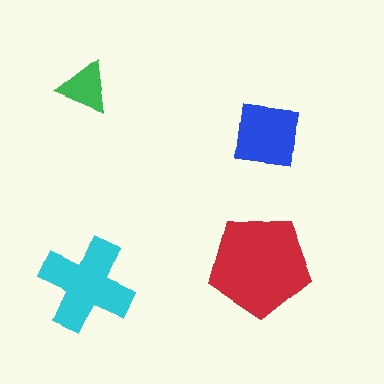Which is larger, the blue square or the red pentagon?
The red pentagon.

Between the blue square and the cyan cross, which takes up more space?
The cyan cross.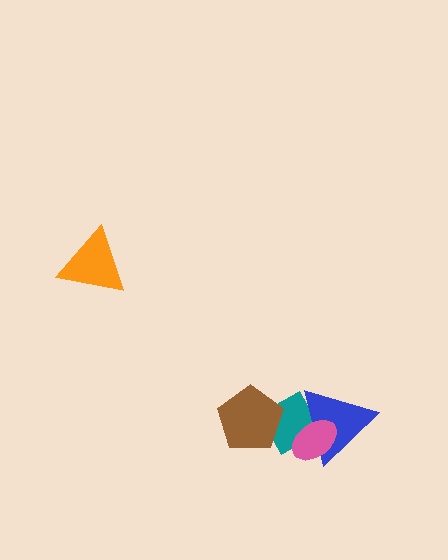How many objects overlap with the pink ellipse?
2 objects overlap with the pink ellipse.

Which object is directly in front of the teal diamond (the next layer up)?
The brown pentagon is directly in front of the teal diamond.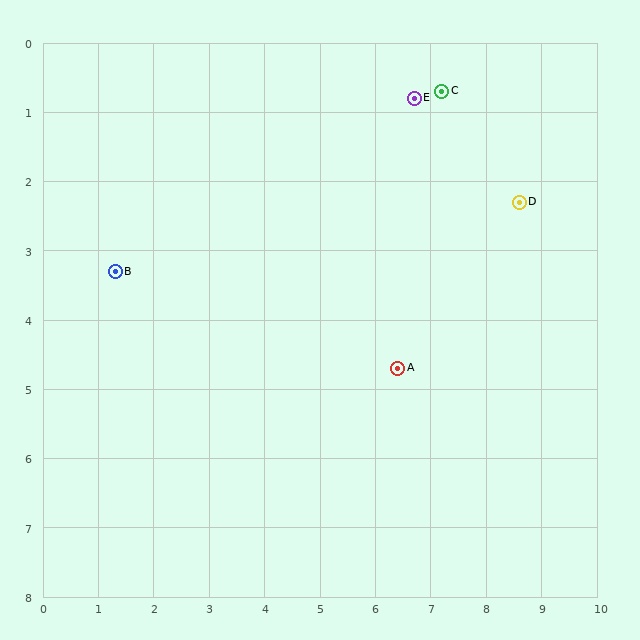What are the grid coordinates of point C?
Point C is at approximately (7.2, 0.7).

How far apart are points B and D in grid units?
Points B and D are about 7.4 grid units apart.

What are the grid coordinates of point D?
Point D is at approximately (8.6, 2.3).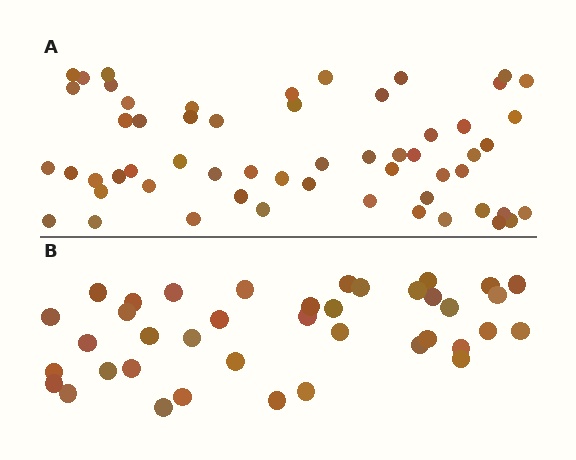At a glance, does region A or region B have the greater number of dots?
Region A (the top region) has more dots.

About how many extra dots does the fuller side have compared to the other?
Region A has approximately 20 more dots than region B.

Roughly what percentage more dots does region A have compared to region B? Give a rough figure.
About 45% more.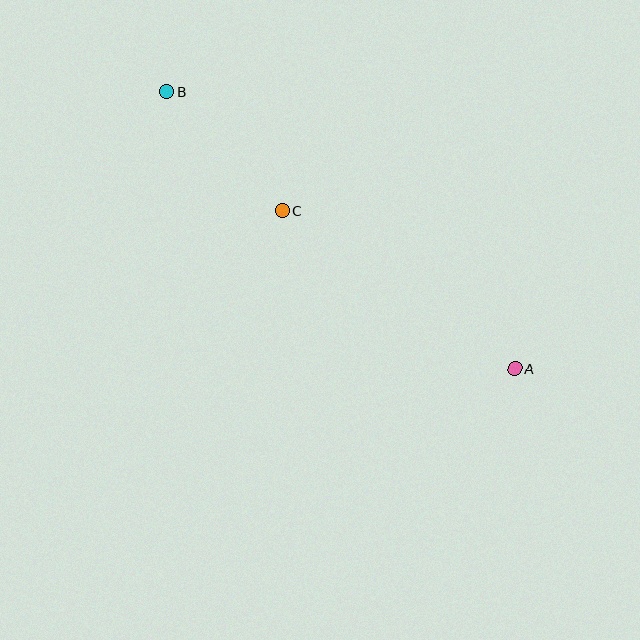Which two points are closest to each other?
Points B and C are closest to each other.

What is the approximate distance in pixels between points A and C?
The distance between A and C is approximately 281 pixels.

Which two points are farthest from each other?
Points A and B are farthest from each other.